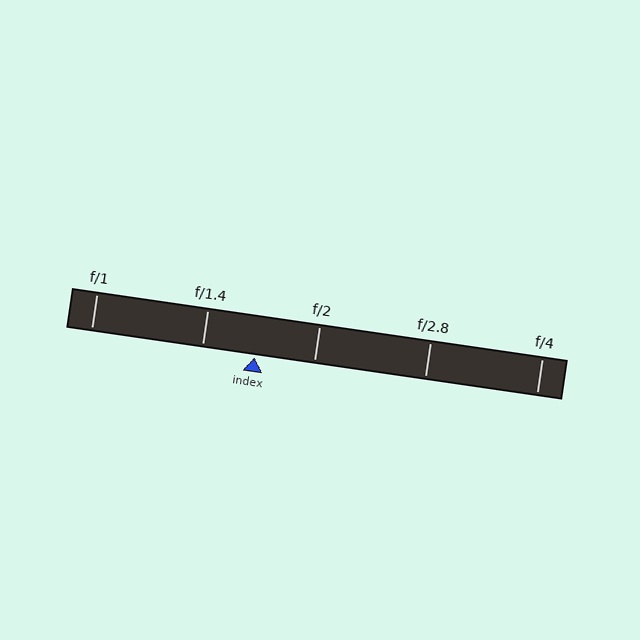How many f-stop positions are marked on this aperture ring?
There are 5 f-stop positions marked.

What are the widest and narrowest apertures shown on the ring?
The widest aperture shown is f/1 and the narrowest is f/4.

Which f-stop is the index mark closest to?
The index mark is closest to f/1.4.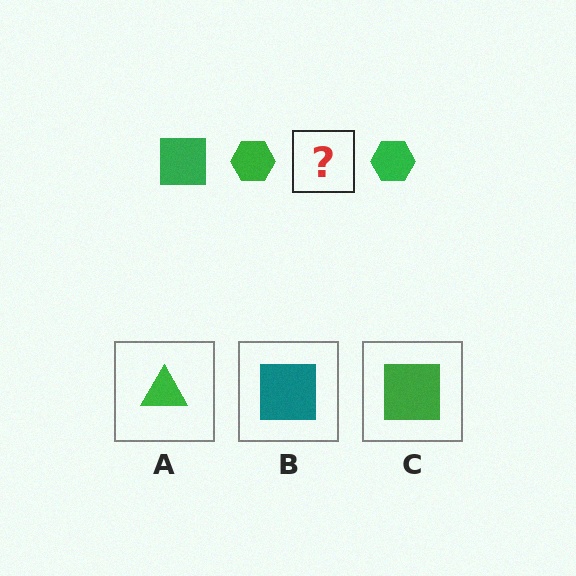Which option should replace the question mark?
Option C.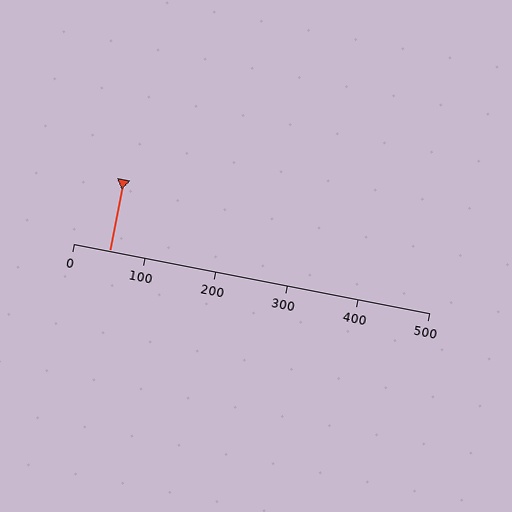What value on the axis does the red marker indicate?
The marker indicates approximately 50.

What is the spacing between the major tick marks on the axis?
The major ticks are spaced 100 apart.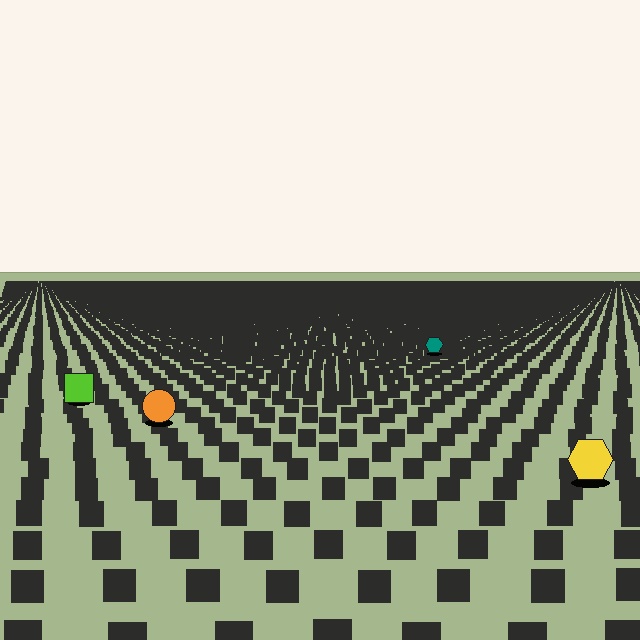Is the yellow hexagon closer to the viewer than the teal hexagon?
Yes. The yellow hexagon is closer — you can tell from the texture gradient: the ground texture is coarser near it.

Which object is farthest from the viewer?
The teal hexagon is farthest from the viewer. It appears smaller and the ground texture around it is denser.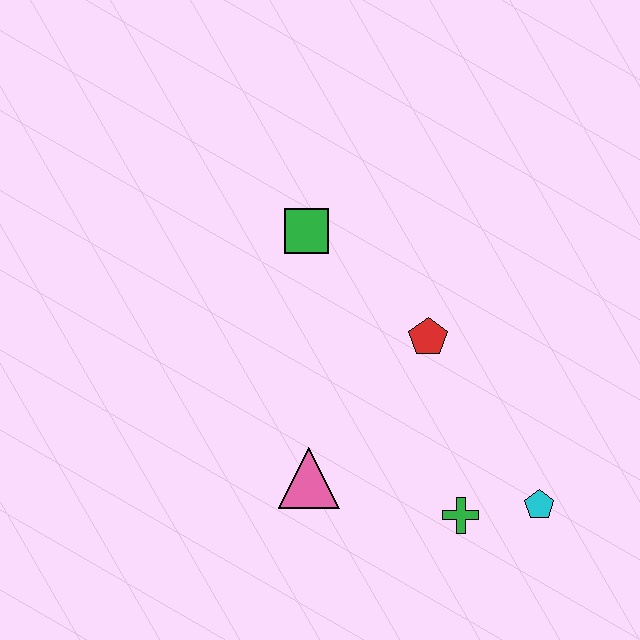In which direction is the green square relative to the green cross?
The green square is above the green cross.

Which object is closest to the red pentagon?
The green square is closest to the red pentagon.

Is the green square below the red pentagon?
No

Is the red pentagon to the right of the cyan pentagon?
No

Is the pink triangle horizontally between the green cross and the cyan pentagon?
No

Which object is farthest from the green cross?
The green square is farthest from the green cross.